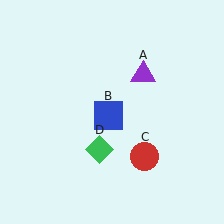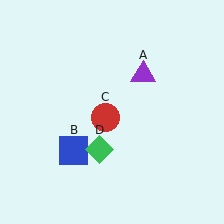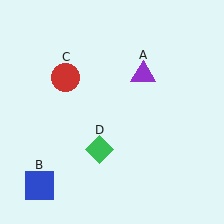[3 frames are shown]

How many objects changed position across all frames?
2 objects changed position: blue square (object B), red circle (object C).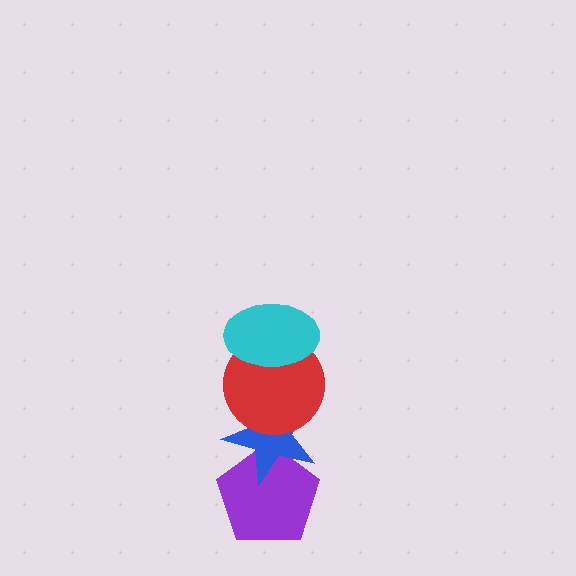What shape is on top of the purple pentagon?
The blue star is on top of the purple pentagon.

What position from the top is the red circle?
The red circle is 2nd from the top.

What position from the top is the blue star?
The blue star is 3rd from the top.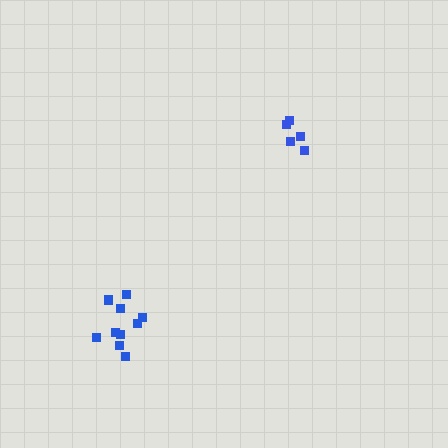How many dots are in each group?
Group 1: 5 dots, Group 2: 10 dots (15 total).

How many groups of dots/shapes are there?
There are 2 groups.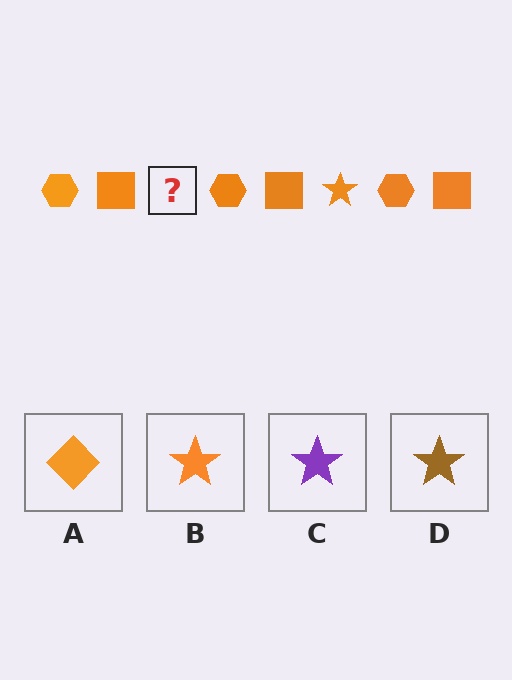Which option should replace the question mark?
Option B.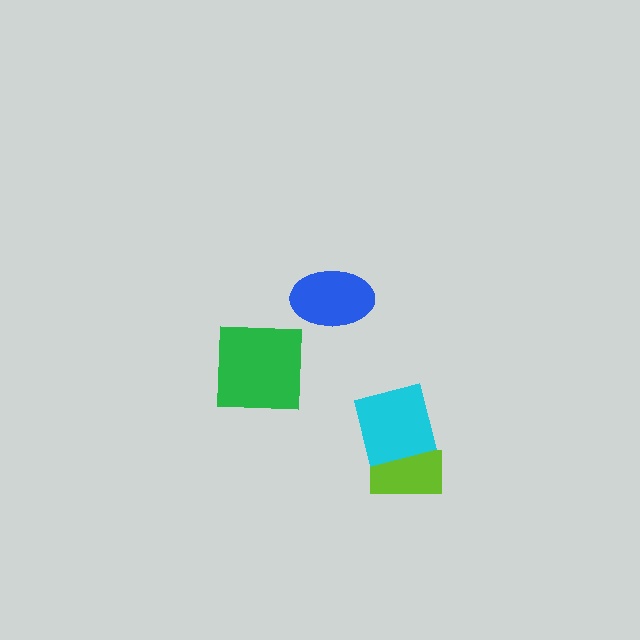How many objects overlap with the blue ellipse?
0 objects overlap with the blue ellipse.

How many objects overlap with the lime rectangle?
1 object overlaps with the lime rectangle.